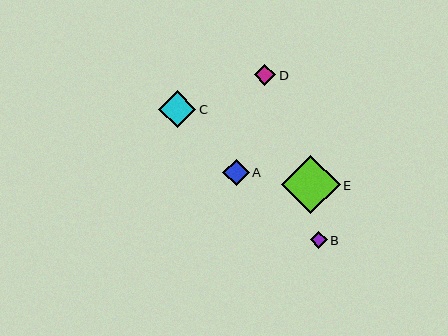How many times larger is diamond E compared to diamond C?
Diamond E is approximately 1.6 times the size of diamond C.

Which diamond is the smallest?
Diamond B is the smallest with a size of approximately 17 pixels.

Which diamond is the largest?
Diamond E is the largest with a size of approximately 58 pixels.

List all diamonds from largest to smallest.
From largest to smallest: E, C, A, D, B.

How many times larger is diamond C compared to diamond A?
Diamond C is approximately 1.4 times the size of diamond A.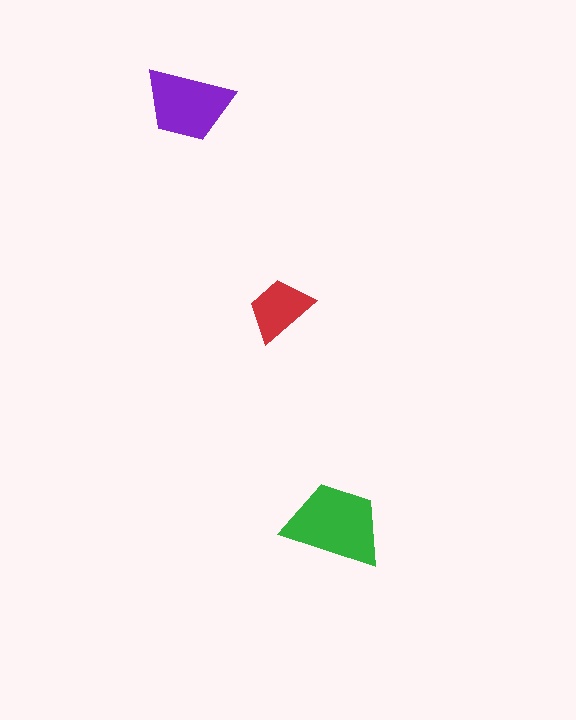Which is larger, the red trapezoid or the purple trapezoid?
The purple one.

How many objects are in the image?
There are 3 objects in the image.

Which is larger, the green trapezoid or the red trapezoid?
The green one.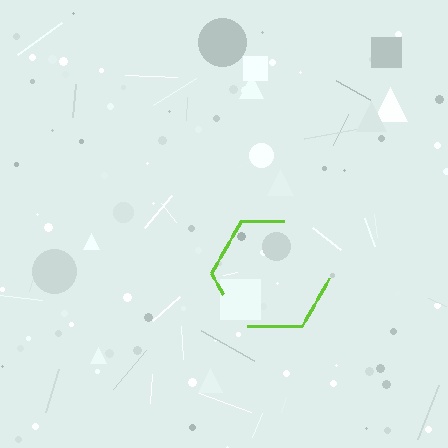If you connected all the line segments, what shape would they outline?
They would outline a hexagon.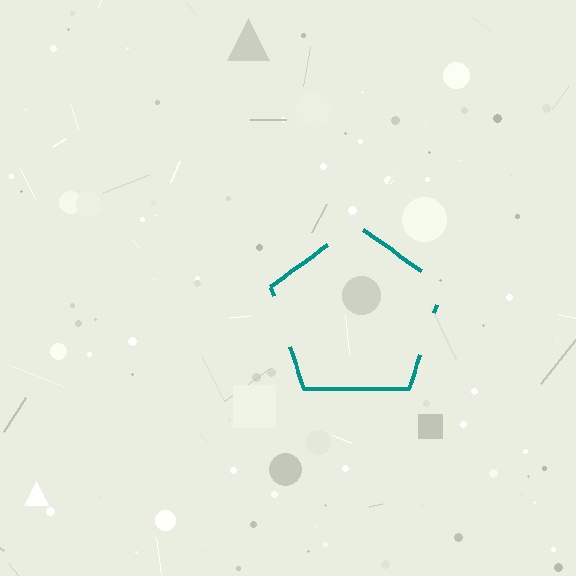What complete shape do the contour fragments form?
The contour fragments form a pentagon.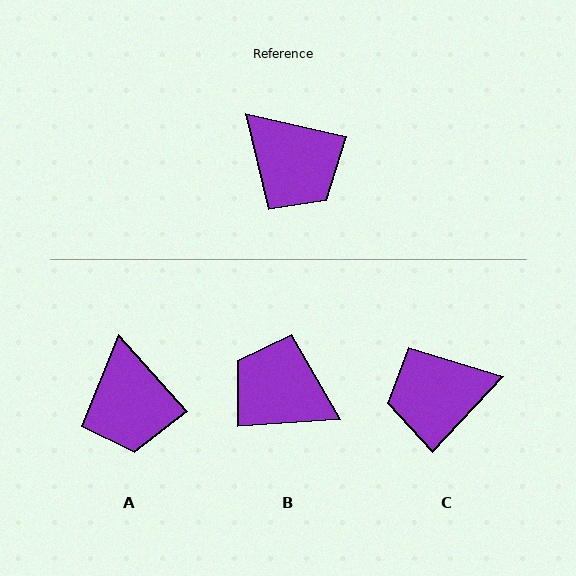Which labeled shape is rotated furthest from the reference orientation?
B, about 163 degrees away.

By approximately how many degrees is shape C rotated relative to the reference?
Approximately 120 degrees clockwise.